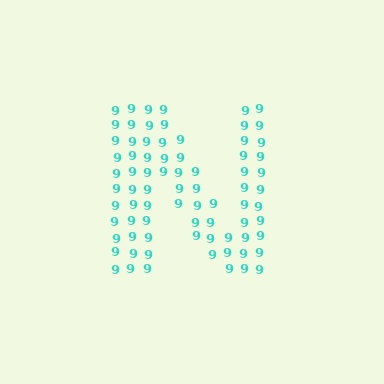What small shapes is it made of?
It is made of small digit 9's.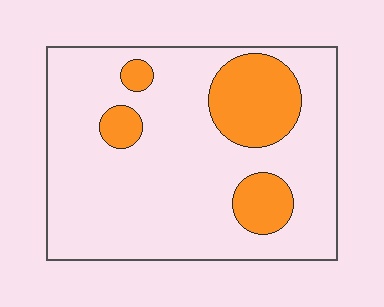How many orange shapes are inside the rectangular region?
4.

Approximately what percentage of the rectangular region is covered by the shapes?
Approximately 20%.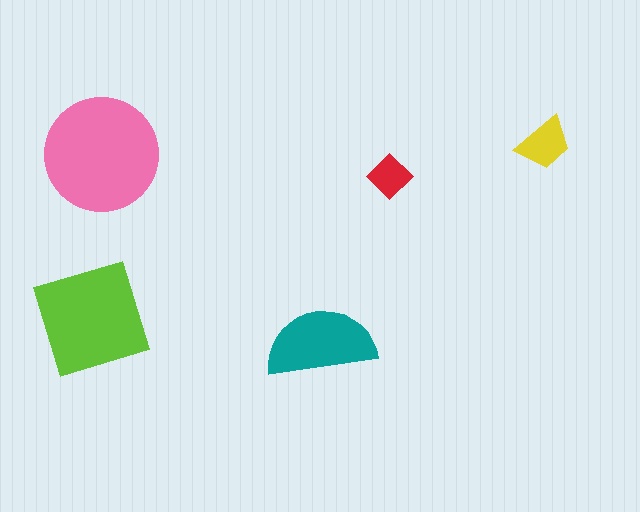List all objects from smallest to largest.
The red diamond, the yellow trapezoid, the teal semicircle, the lime square, the pink circle.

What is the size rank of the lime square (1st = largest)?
2nd.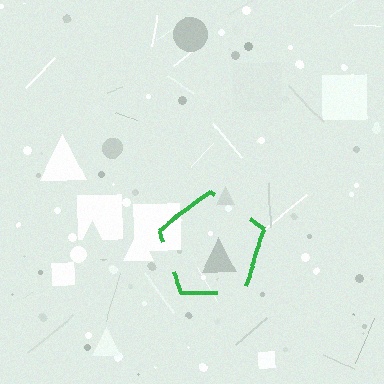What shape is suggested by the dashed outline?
The dashed outline suggests a pentagon.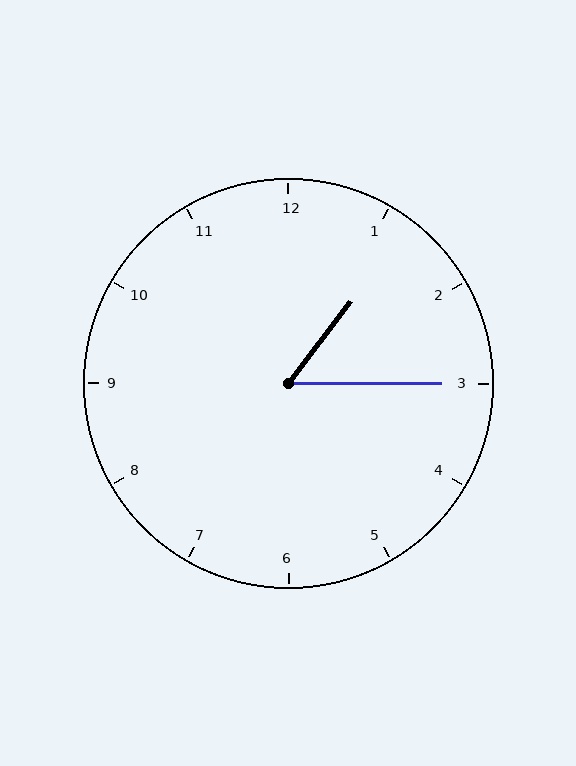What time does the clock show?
1:15.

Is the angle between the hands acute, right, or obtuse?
It is acute.